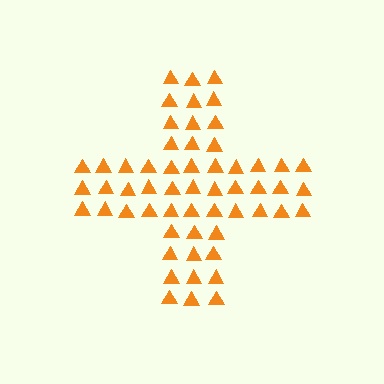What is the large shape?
The large shape is a cross.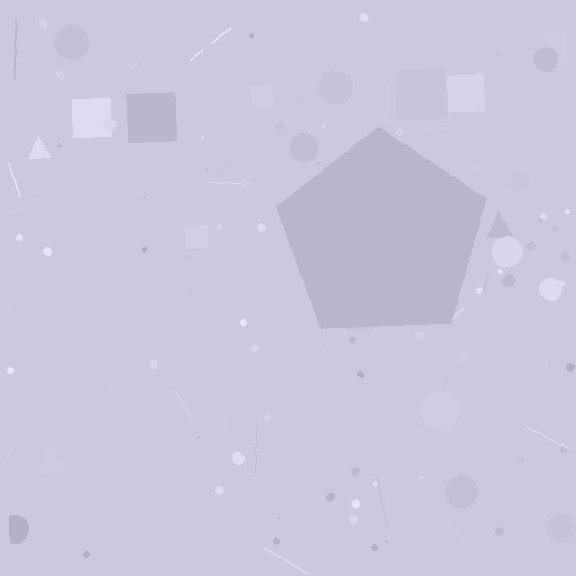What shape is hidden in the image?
A pentagon is hidden in the image.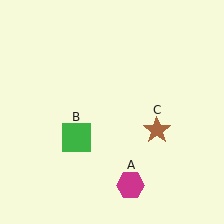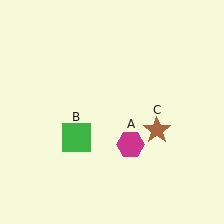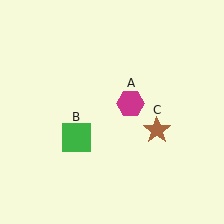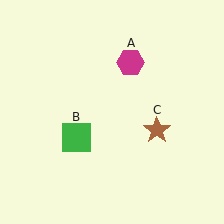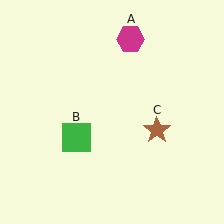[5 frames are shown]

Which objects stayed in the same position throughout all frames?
Green square (object B) and brown star (object C) remained stationary.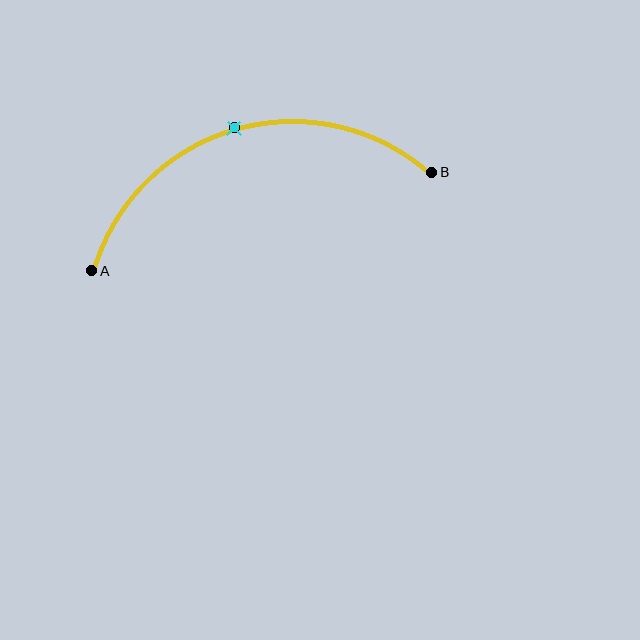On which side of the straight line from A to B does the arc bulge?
The arc bulges above the straight line connecting A and B.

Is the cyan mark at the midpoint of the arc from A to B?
Yes. The cyan mark lies on the arc at equal arc-length from both A and B — it is the arc midpoint.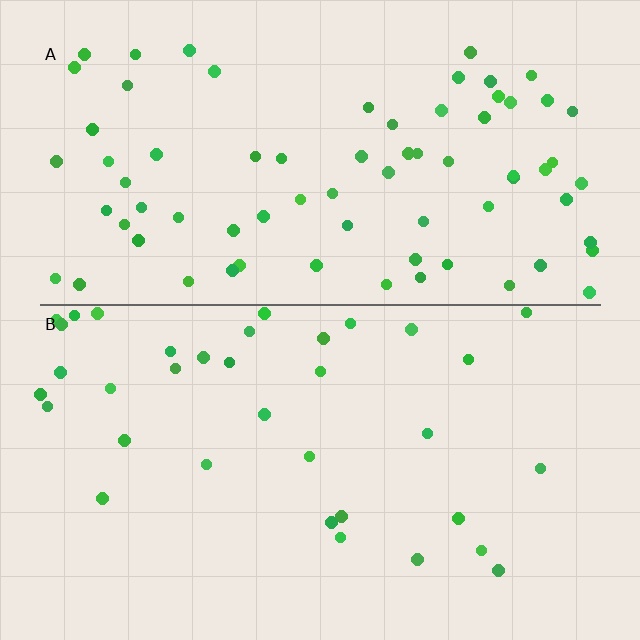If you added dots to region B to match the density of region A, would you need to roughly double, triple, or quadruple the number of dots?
Approximately double.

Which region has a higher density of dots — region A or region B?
A (the top).